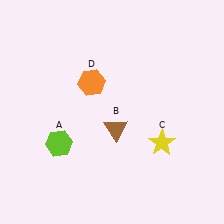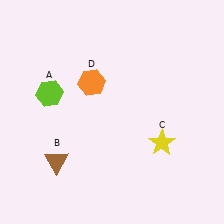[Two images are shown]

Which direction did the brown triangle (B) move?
The brown triangle (B) moved left.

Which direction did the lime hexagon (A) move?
The lime hexagon (A) moved up.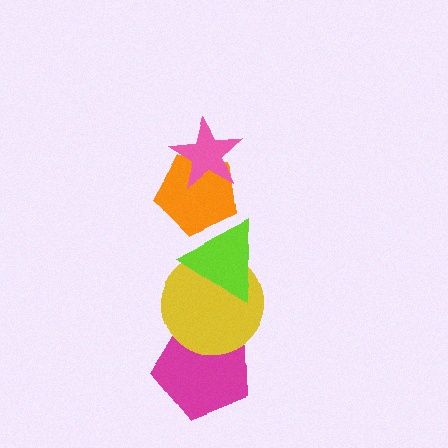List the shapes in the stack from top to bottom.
From top to bottom: the pink star, the orange pentagon, the lime triangle, the yellow circle, the magenta pentagon.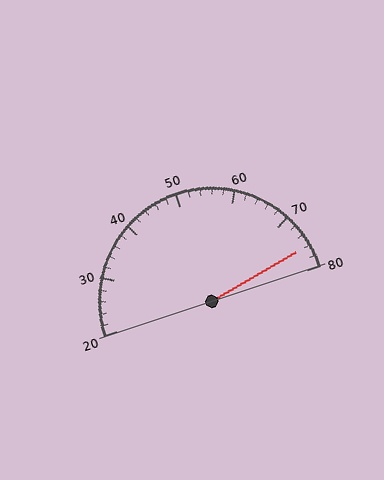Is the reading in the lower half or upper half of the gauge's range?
The reading is in the upper half of the range (20 to 80).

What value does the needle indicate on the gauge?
The needle indicates approximately 76.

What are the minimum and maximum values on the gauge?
The gauge ranges from 20 to 80.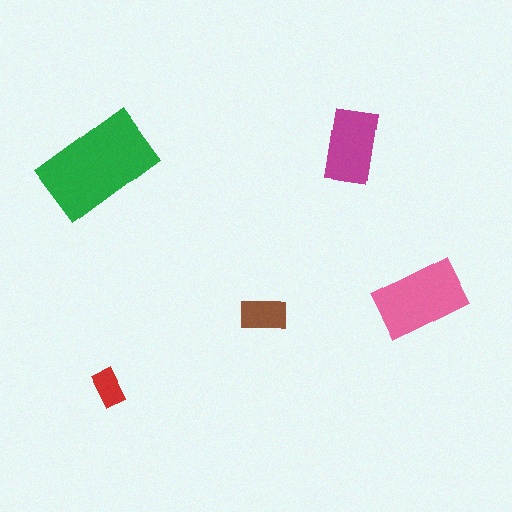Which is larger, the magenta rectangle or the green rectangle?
The green one.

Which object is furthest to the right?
The pink rectangle is rightmost.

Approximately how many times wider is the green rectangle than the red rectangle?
About 3 times wider.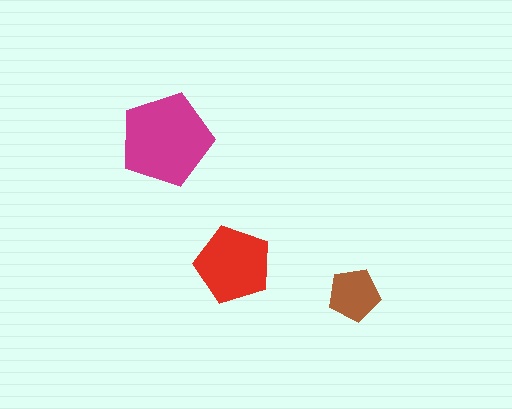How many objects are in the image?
There are 3 objects in the image.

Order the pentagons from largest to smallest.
the magenta one, the red one, the brown one.